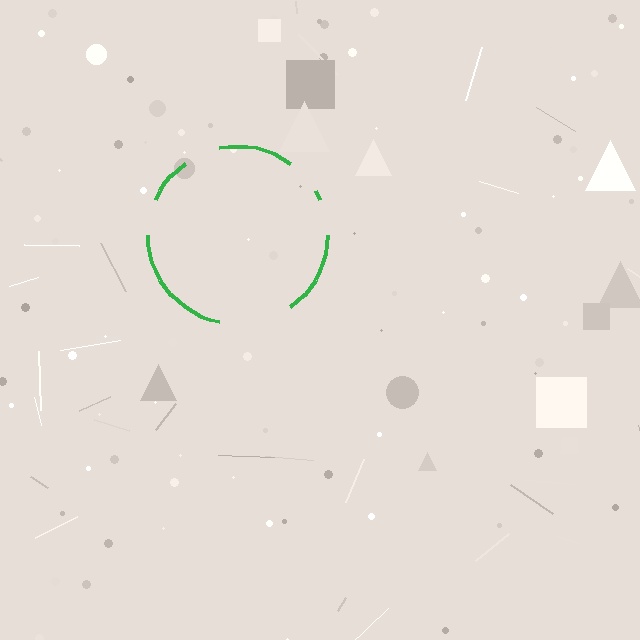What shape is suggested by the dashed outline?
The dashed outline suggests a circle.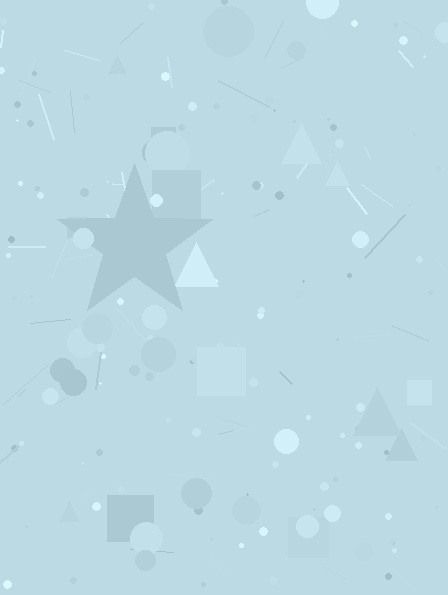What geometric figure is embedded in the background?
A star is embedded in the background.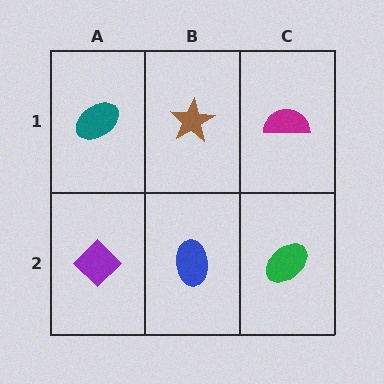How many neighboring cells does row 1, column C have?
2.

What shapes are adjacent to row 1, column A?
A purple diamond (row 2, column A), a brown star (row 1, column B).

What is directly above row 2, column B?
A brown star.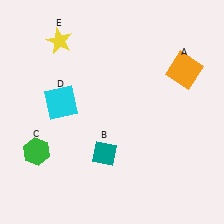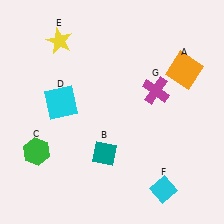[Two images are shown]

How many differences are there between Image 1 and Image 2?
There are 2 differences between the two images.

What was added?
A cyan diamond (F), a magenta cross (G) were added in Image 2.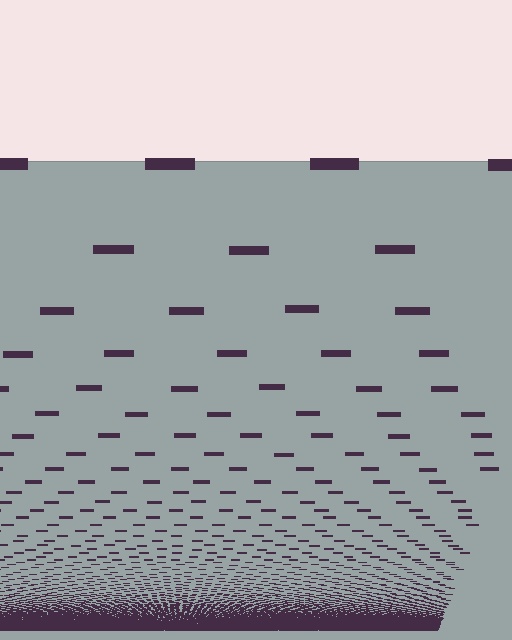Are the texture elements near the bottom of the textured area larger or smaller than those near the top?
Smaller. The gradient is inverted — elements near the bottom are smaller and denser.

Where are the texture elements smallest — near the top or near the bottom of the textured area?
Near the bottom.